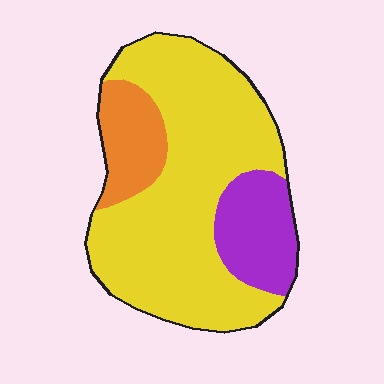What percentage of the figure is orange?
Orange takes up about one eighth (1/8) of the figure.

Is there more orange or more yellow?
Yellow.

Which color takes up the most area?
Yellow, at roughly 70%.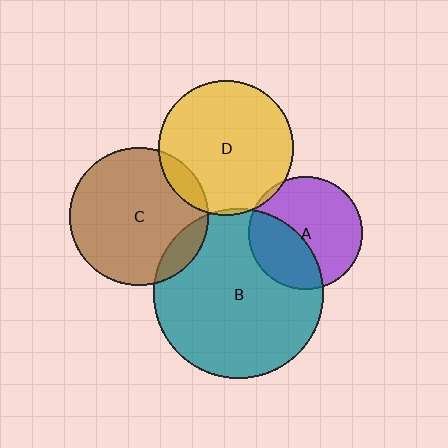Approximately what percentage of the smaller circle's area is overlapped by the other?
Approximately 5%.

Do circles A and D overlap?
Yes.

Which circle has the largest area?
Circle B (teal).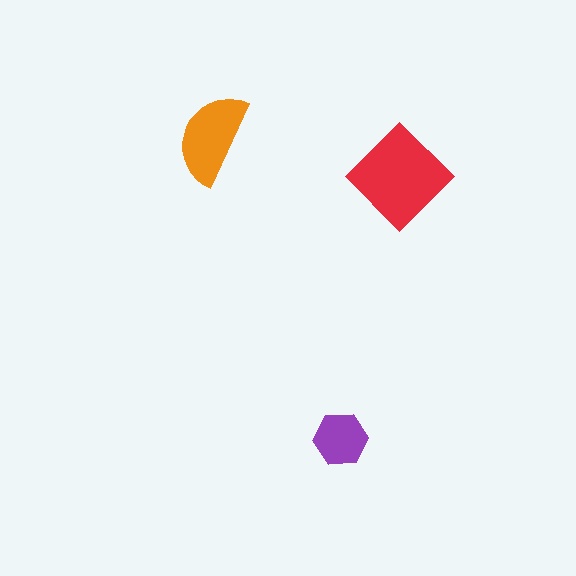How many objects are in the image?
There are 3 objects in the image.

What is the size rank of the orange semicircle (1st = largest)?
2nd.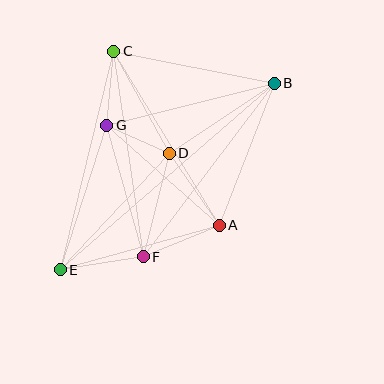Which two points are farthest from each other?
Points B and E are farthest from each other.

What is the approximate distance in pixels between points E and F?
The distance between E and F is approximately 84 pixels.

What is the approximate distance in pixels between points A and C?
The distance between A and C is approximately 204 pixels.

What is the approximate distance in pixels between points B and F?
The distance between B and F is approximately 218 pixels.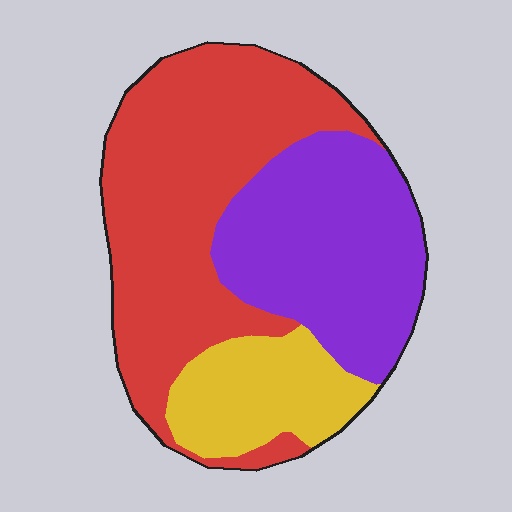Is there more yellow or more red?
Red.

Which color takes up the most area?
Red, at roughly 50%.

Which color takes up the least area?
Yellow, at roughly 15%.